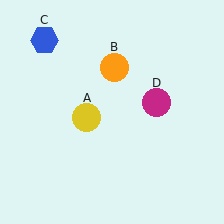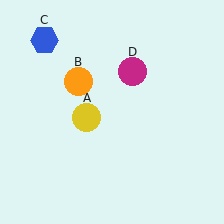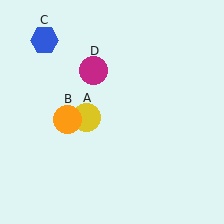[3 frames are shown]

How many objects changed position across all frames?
2 objects changed position: orange circle (object B), magenta circle (object D).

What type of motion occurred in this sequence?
The orange circle (object B), magenta circle (object D) rotated counterclockwise around the center of the scene.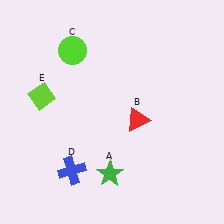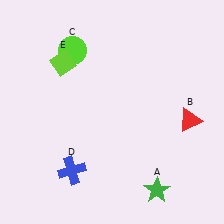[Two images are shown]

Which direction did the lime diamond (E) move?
The lime diamond (E) moved up.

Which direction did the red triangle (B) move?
The red triangle (B) moved right.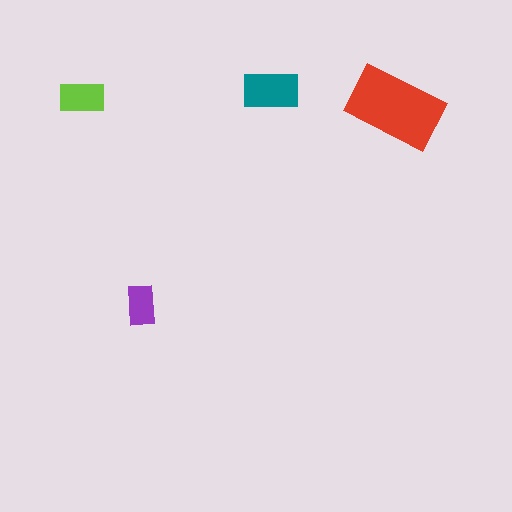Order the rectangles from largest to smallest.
the red one, the teal one, the lime one, the purple one.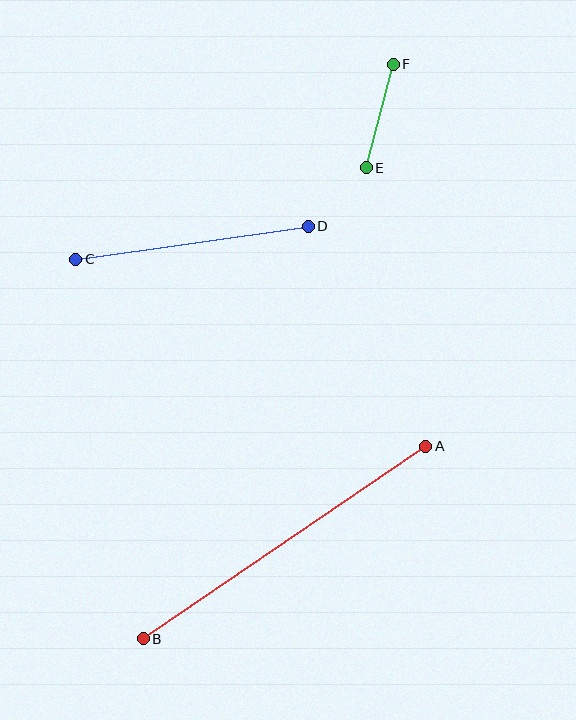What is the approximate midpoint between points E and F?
The midpoint is at approximately (380, 116) pixels.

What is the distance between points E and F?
The distance is approximately 107 pixels.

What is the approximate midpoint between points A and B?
The midpoint is at approximately (285, 542) pixels.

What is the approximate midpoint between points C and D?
The midpoint is at approximately (192, 243) pixels.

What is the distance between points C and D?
The distance is approximately 235 pixels.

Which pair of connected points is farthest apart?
Points A and B are farthest apart.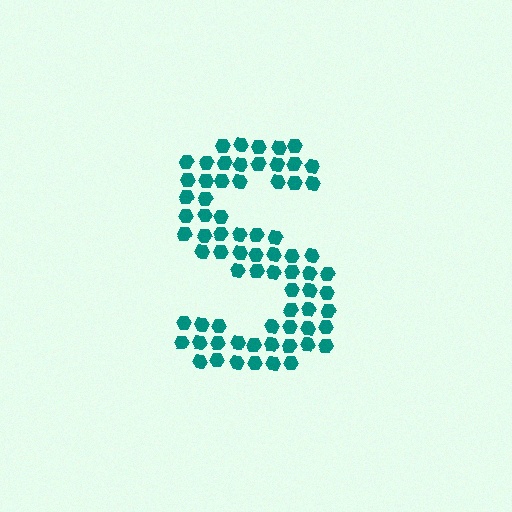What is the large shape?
The large shape is the letter S.